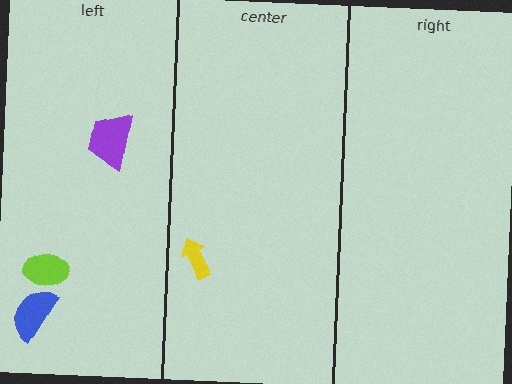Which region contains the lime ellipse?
The left region.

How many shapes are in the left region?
3.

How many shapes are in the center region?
1.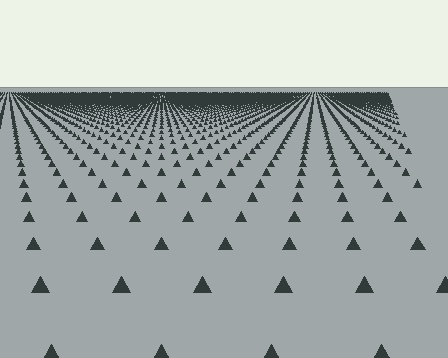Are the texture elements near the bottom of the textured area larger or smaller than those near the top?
Larger. Near the bottom, elements are closer to the viewer and appear at a bigger on-screen size.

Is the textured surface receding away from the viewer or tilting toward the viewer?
The surface is receding away from the viewer. Texture elements get smaller and denser toward the top.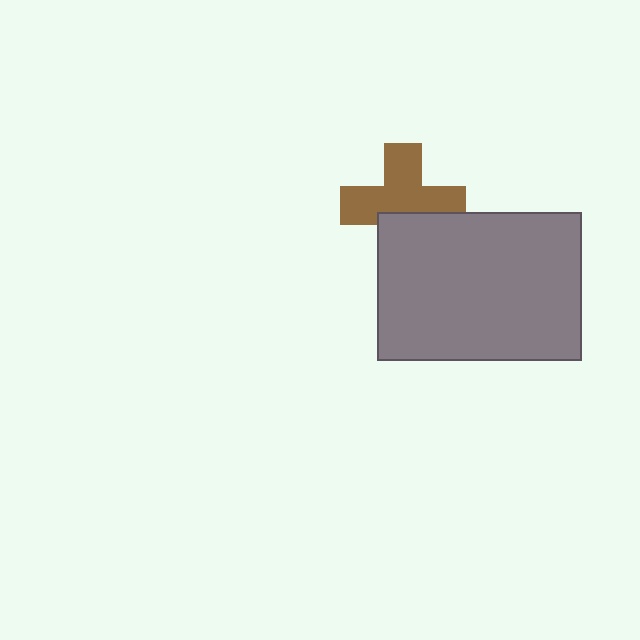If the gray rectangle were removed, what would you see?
You would see the complete brown cross.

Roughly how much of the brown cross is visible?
Most of it is visible (roughly 66%).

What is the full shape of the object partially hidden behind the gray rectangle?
The partially hidden object is a brown cross.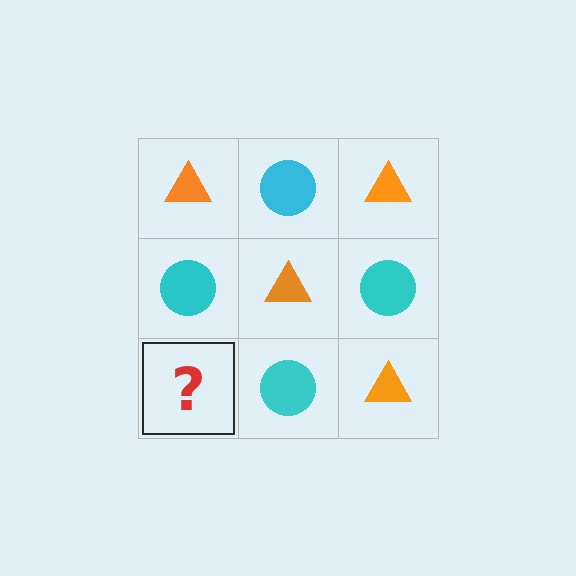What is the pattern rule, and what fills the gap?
The rule is that it alternates orange triangle and cyan circle in a checkerboard pattern. The gap should be filled with an orange triangle.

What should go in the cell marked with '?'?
The missing cell should contain an orange triangle.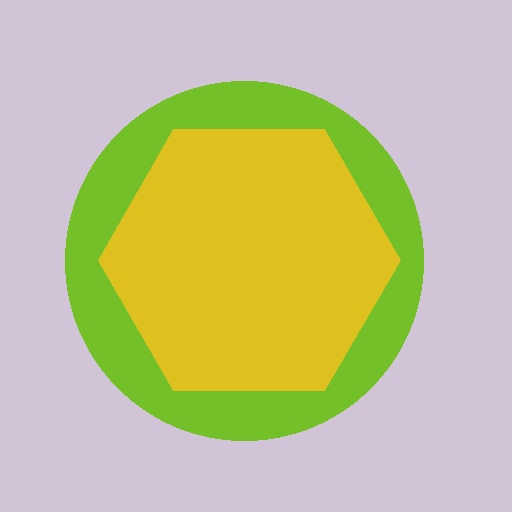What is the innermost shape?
The yellow hexagon.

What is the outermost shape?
The lime circle.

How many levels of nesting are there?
2.